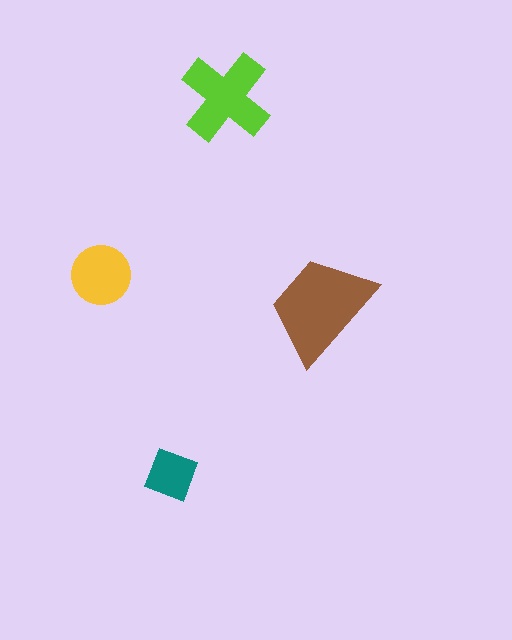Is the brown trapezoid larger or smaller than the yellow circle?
Larger.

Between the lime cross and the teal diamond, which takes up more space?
The lime cross.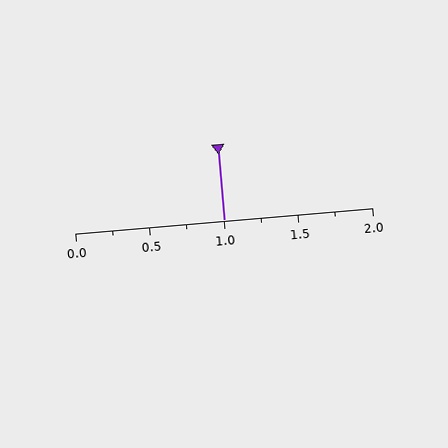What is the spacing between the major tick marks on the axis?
The major ticks are spaced 0.5 apart.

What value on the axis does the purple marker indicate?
The marker indicates approximately 1.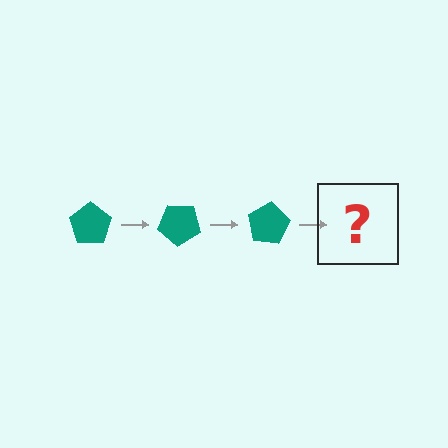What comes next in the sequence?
The next element should be a teal pentagon rotated 120 degrees.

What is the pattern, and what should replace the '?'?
The pattern is that the pentagon rotates 40 degrees each step. The '?' should be a teal pentagon rotated 120 degrees.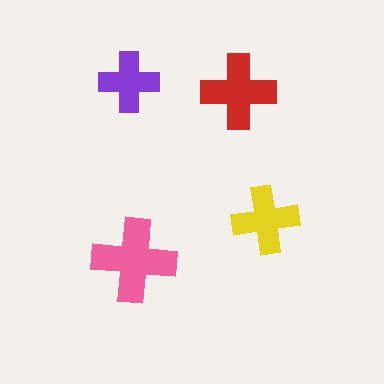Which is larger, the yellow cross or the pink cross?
The pink one.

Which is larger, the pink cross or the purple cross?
The pink one.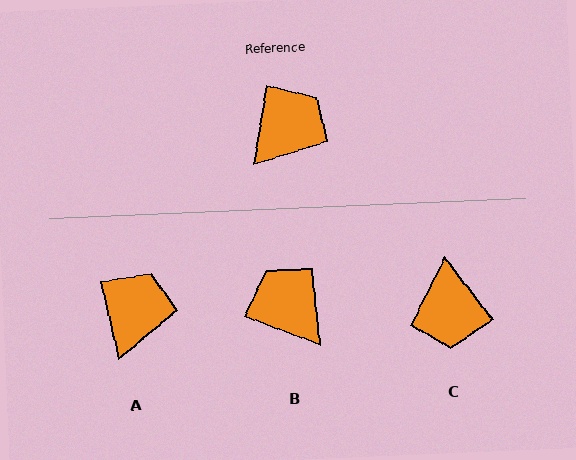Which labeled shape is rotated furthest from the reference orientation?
C, about 133 degrees away.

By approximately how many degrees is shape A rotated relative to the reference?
Approximately 23 degrees counter-clockwise.